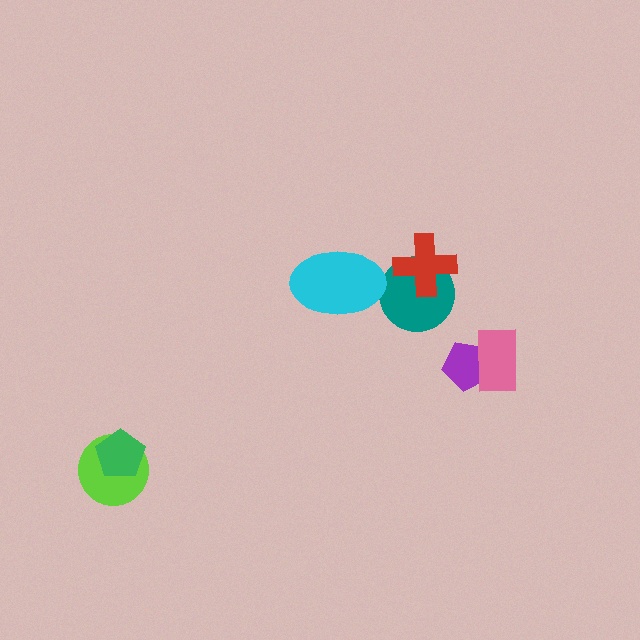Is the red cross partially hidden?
No, no other shape covers it.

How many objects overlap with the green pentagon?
1 object overlaps with the green pentagon.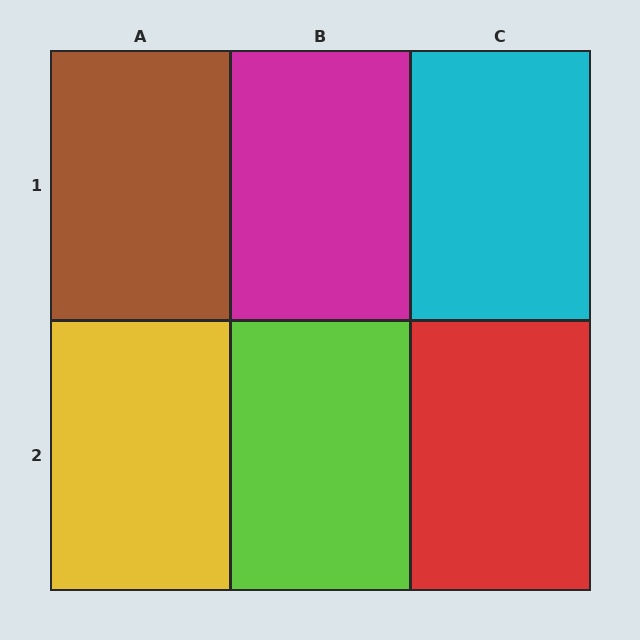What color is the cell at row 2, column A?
Yellow.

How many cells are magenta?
1 cell is magenta.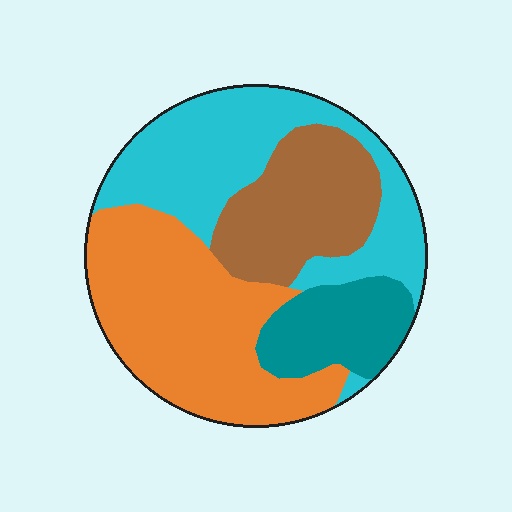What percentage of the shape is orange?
Orange takes up about one third (1/3) of the shape.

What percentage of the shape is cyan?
Cyan covers around 30% of the shape.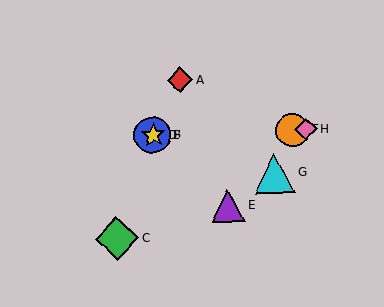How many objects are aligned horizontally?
4 objects (B, D, F, H) are aligned horizontally.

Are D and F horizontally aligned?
Yes, both are at y≈135.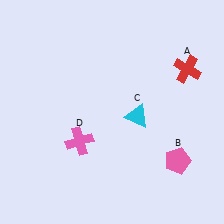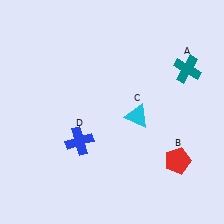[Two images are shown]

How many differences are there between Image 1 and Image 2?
There are 3 differences between the two images.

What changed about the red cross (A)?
In Image 1, A is red. In Image 2, it changed to teal.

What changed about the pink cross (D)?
In Image 1, D is pink. In Image 2, it changed to blue.